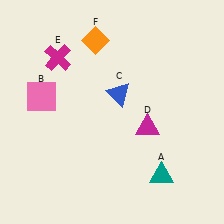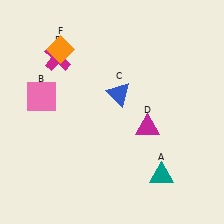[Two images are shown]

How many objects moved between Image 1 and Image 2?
1 object moved between the two images.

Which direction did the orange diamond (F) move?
The orange diamond (F) moved left.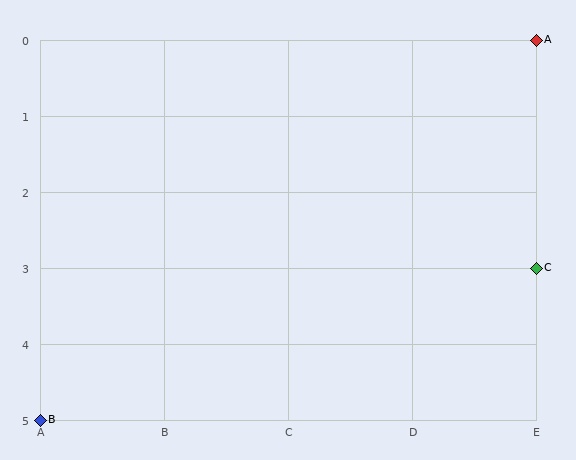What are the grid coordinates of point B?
Point B is at grid coordinates (A, 5).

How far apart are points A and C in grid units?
Points A and C are 3 rows apart.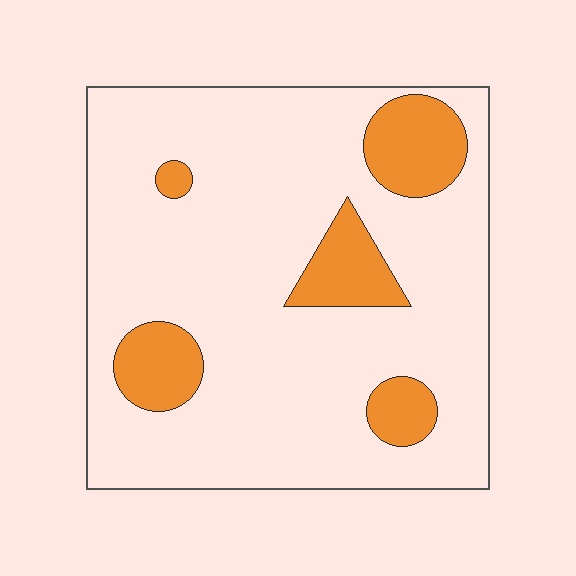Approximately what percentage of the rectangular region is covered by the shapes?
Approximately 15%.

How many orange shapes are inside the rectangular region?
5.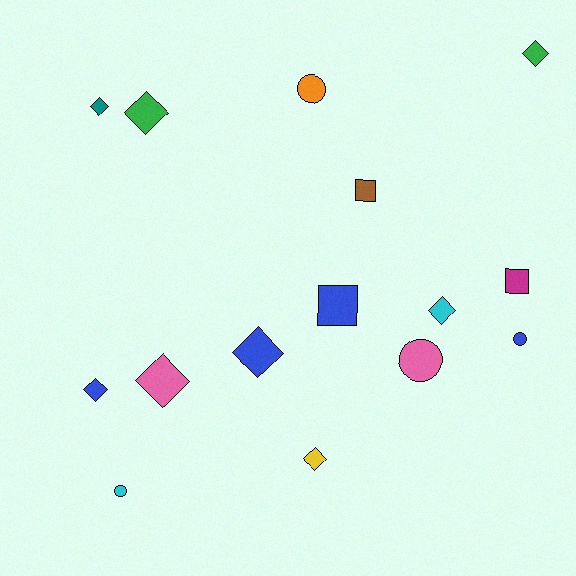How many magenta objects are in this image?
There is 1 magenta object.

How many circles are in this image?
There are 4 circles.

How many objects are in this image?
There are 15 objects.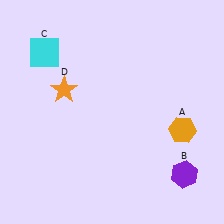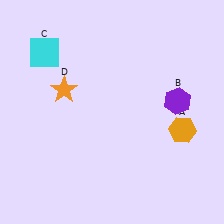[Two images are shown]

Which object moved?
The purple hexagon (B) moved up.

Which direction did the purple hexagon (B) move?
The purple hexagon (B) moved up.